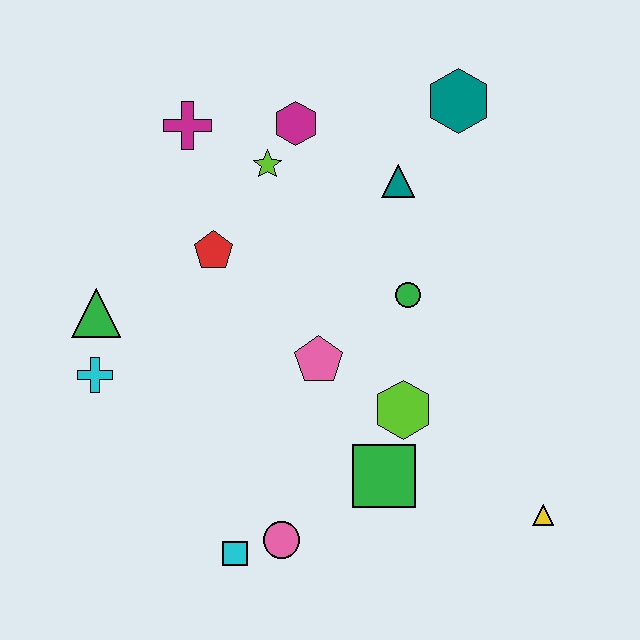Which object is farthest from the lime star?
The yellow triangle is farthest from the lime star.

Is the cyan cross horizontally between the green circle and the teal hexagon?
No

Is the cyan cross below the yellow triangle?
No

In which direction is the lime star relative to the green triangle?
The lime star is to the right of the green triangle.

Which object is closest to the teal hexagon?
The teal triangle is closest to the teal hexagon.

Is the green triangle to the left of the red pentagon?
Yes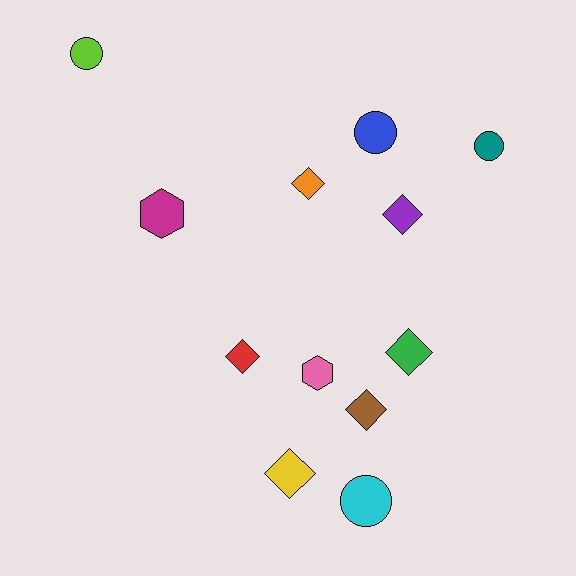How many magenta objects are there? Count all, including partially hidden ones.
There is 1 magenta object.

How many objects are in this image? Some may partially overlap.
There are 12 objects.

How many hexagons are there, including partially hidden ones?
There are 2 hexagons.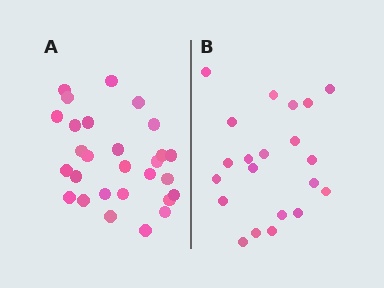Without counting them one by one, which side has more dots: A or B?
Region A (the left region) has more dots.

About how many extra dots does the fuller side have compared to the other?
Region A has roughly 8 or so more dots than region B.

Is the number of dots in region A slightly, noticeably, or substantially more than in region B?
Region A has noticeably more, but not dramatically so. The ratio is roughly 1.3 to 1.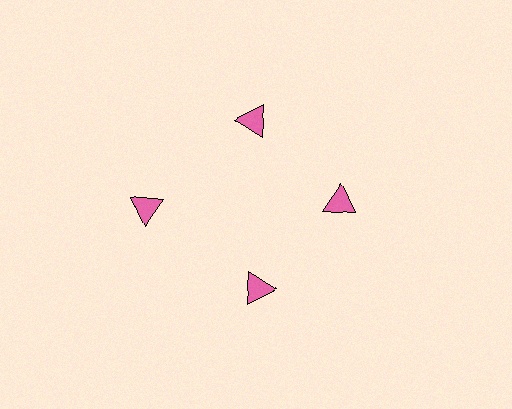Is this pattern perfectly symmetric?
No. The 4 pink triangles are arranged in a ring, but one element near the 9 o'clock position is pushed outward from the center, breaking the 4-fold rotational symmetry.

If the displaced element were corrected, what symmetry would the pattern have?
It would have 4-fold rotational symmetry — the pattern would map onto itself every 90 degrees.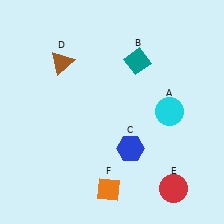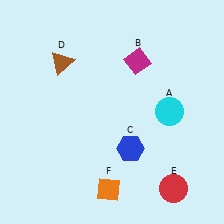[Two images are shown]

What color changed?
The diamond (B) changed from teal in Image 1 to magenta in Image 2.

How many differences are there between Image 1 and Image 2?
There is 1 difference between the two images.